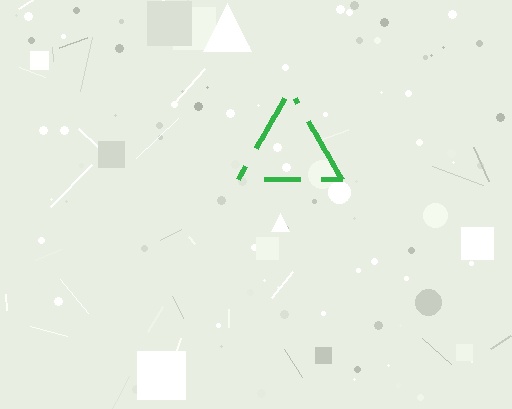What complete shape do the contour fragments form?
The contour fragments form a triangle.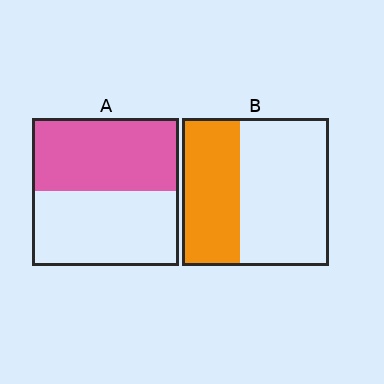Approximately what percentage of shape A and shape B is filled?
A is approximately 50% and B is approximately 40%.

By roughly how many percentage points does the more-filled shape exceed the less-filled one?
By roughly 10 percentage points (A over B).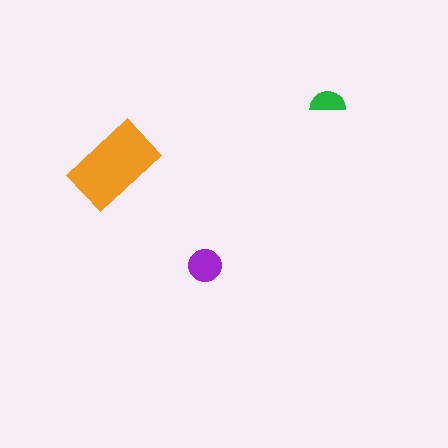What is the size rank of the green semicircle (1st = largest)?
3rd.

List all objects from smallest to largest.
The green semicircle, the purple circle, the orange rectangle.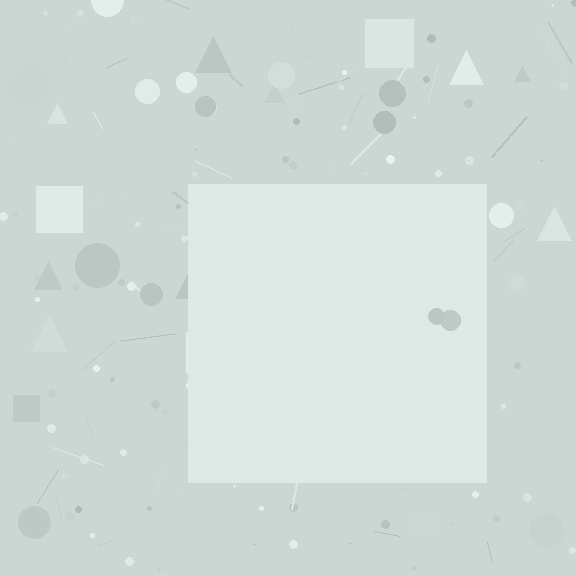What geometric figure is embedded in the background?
A square is embedded in the background.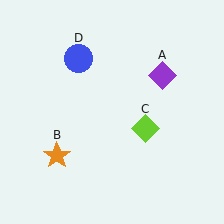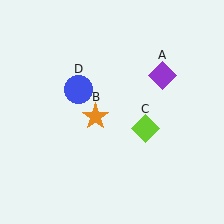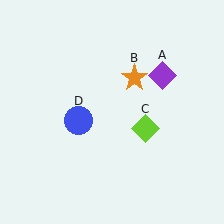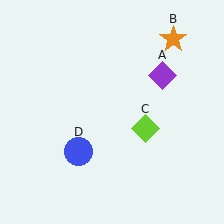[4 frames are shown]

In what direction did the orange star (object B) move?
The orange star (object B) moved up and to the right.